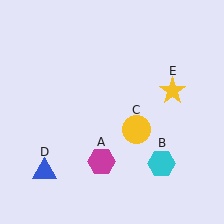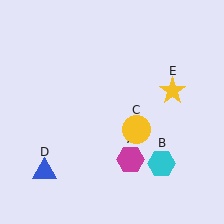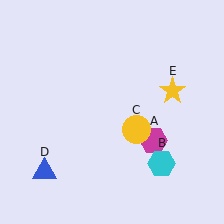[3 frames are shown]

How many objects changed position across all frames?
1 object changed position: magenta hexagon (object A).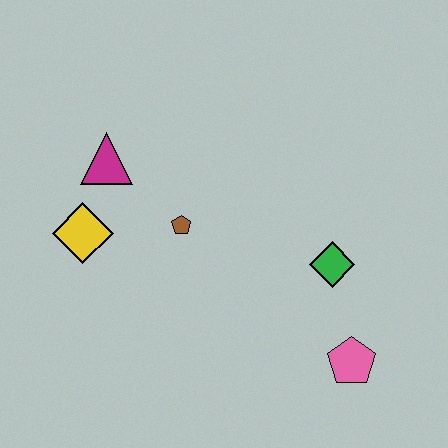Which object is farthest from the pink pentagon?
The magenta triangle is farthest from the pink pentagon.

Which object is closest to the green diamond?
The pink pentagon is closest to the green diamond.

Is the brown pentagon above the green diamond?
Yes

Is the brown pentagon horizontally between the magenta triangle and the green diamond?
Yes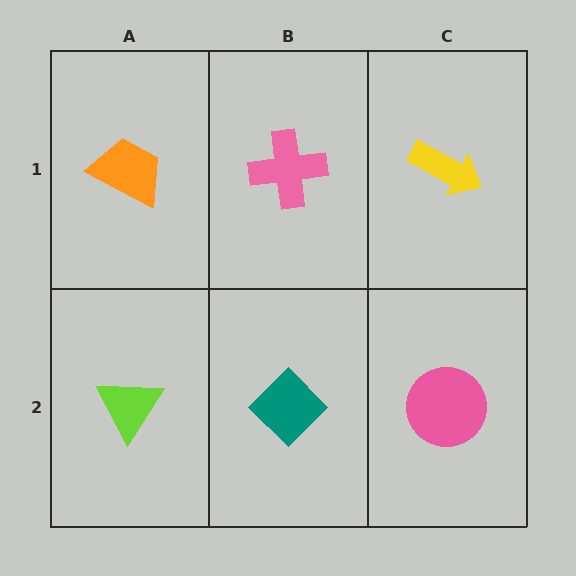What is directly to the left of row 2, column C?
A teal diamond.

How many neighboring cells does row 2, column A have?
2.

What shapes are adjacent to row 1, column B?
A teal diamond (row 2, column B), an orange trapezoid (row 1, column A), a yellow arrow (row 1, column C).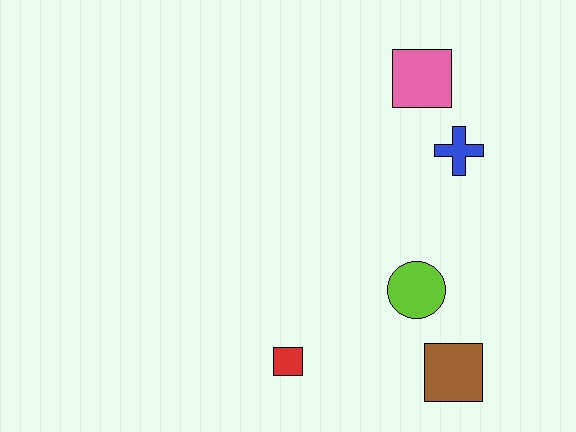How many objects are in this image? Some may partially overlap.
There are 5 objects.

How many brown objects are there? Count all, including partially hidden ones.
There is 1 brown object.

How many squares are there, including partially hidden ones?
There are 3 squares.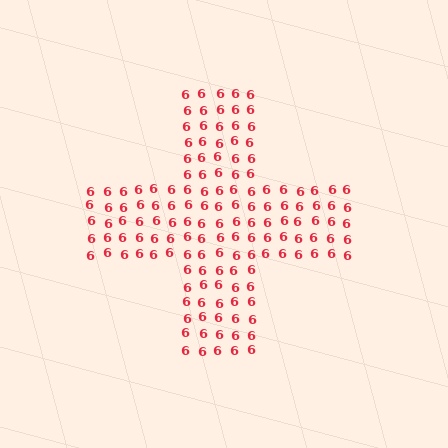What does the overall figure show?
The overall figure shows a cross.